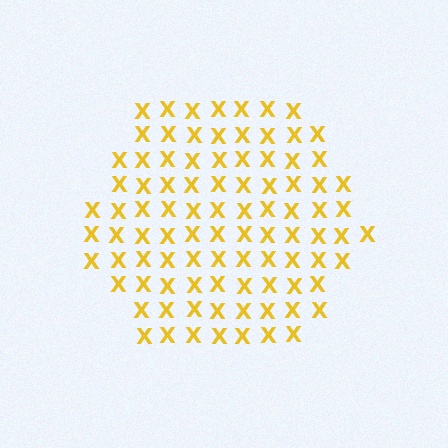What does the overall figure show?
The overall figure shows a hexagon.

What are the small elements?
The small elements are letter X's.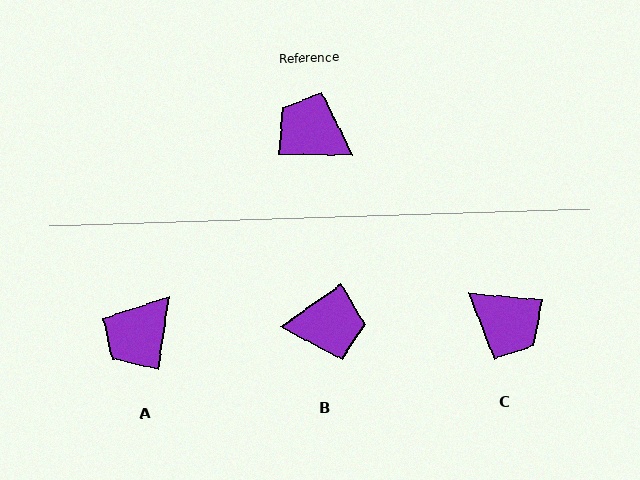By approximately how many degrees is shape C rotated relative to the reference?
Approximately 175 degrees counter-clockwise.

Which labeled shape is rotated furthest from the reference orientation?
C, about 175 degrees away.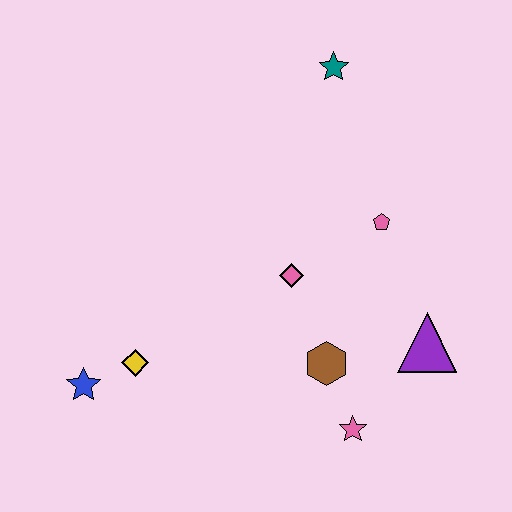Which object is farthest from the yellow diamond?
The teal star is farthest from the yellow diamond.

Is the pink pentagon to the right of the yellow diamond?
Yes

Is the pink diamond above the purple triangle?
Yes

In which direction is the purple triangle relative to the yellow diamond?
The purple triangle is to the right of the yellow diamond.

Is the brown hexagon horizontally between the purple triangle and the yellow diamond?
Yes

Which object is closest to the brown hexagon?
The pink star is closest to the brown hexagon.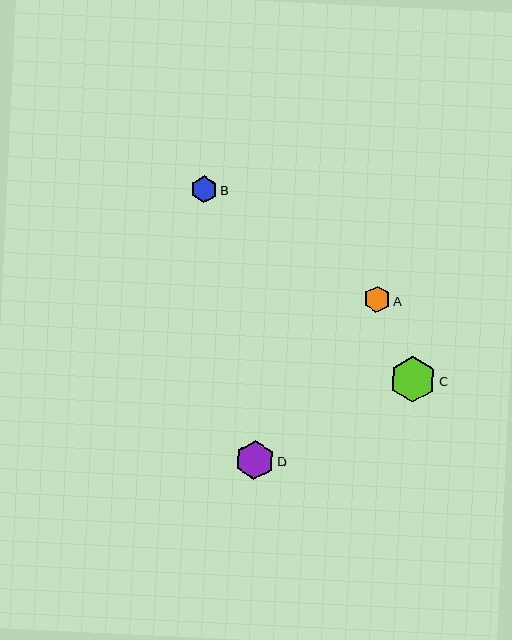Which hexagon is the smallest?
Hexagon A is the smallest with a size of approximately 27 pixels.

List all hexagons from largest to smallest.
From largest to smallest: C, D, B, A.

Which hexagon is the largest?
Hexagon C is the largest with a size of approximately 46 pixels.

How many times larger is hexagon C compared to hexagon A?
Hexagon C is approximately 1.7 times the size of hexagon A.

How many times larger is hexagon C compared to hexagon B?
Hexagon C is approximately 1.7 times the size of hexagon B.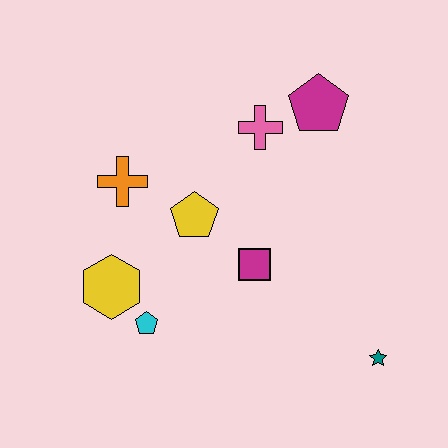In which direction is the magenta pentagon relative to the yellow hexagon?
The magenta pentagon is to the right of the yellow hexagon.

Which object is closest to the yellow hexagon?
The cyan pentagon is closest to the yellow hexagon.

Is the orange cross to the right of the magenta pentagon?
No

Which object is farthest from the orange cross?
The teal star is farthest from the orange cross.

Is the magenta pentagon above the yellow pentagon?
Yes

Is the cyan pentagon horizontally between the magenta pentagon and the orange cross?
Yes